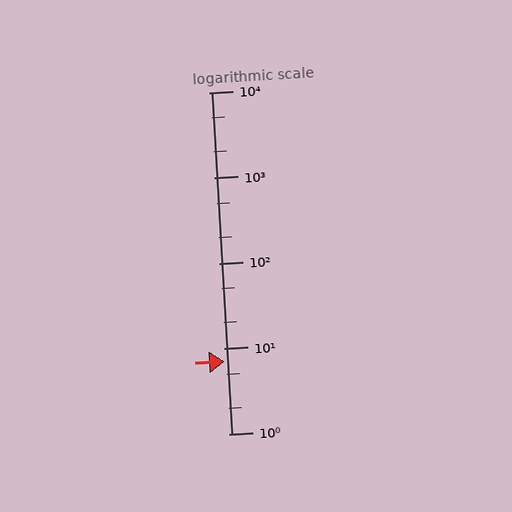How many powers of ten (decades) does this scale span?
The scale spans 4 decades, from 1 to 10000.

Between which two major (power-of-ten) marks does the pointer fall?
The pointer is between 1 and 10.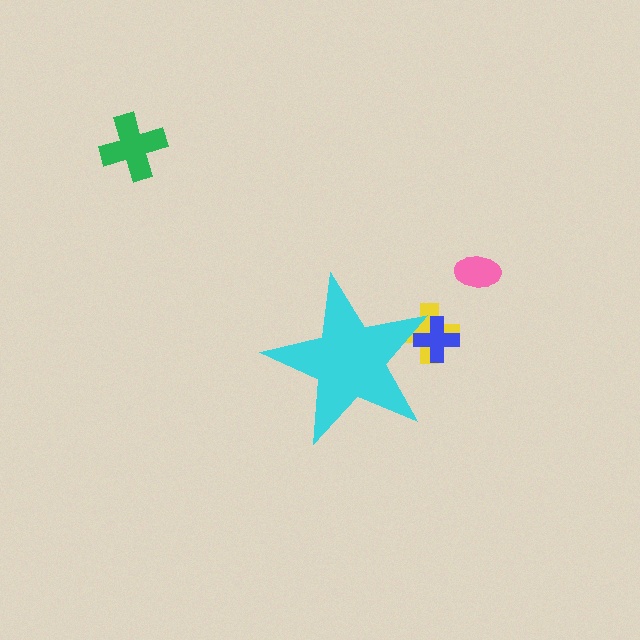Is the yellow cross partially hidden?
Yes, the yellow cross is partially hidden behind the cyan star.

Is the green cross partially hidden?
No, the green cross is fully visible.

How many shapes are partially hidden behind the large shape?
2 shapes are partially hidden.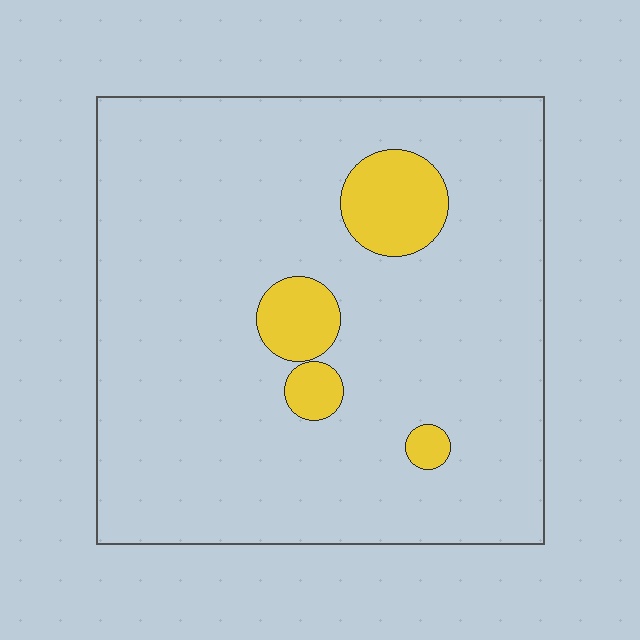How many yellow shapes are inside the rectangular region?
4.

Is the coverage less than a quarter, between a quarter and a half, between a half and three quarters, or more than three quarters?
Less than a quarter.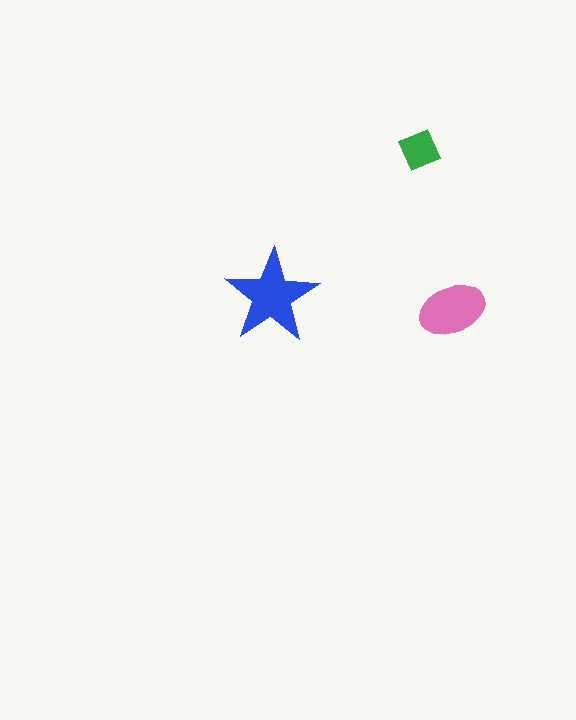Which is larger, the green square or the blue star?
The blue star.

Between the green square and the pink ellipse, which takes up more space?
The pink ellipse.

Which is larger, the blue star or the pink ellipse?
The blue star.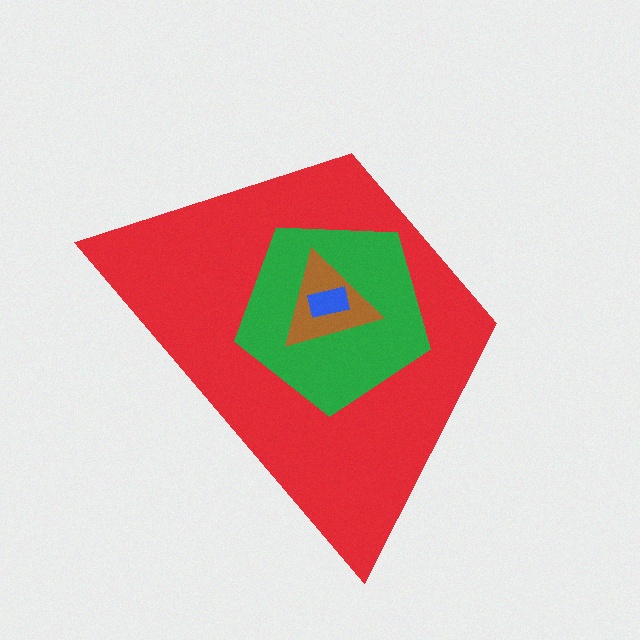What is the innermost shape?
The blue rectangle.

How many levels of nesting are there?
4.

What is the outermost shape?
The red trapezoid.